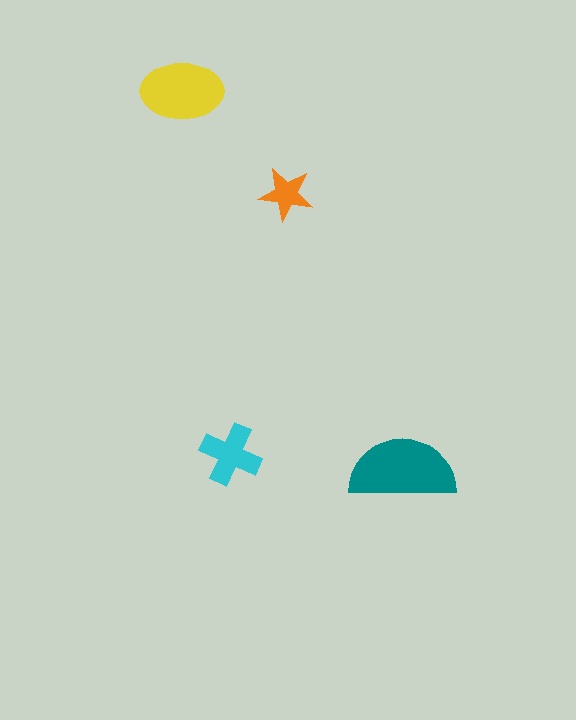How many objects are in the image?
There are 4 objects in the image.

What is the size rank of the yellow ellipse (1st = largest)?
2nd.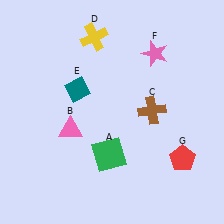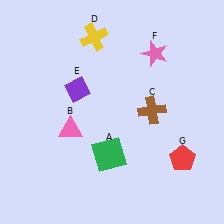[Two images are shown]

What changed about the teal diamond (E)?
In Image 1, E is teal. In Image 2, it changed to purple.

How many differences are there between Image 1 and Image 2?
There is 1 difference between the two images.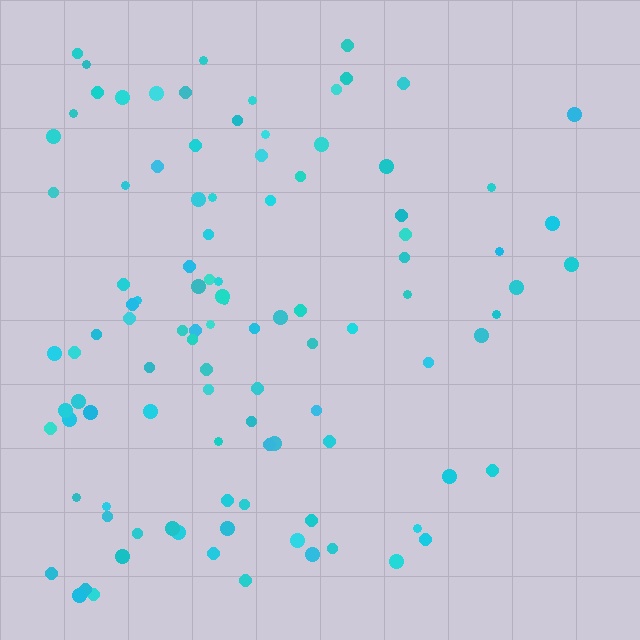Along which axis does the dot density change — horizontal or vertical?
Horizontal.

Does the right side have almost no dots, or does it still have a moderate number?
Still a moderate number, just noticeably fewer than the left.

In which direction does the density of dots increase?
From right to left, with the left side densest.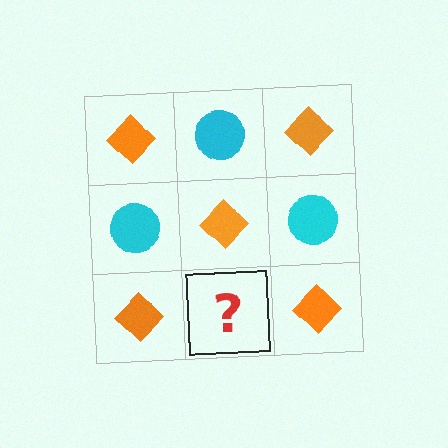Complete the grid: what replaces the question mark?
The question mark should be replaced with a cyan circle.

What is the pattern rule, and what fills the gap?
The rule is that it alternates orange diamond and cyan circle in a checkerboard pattern. The gap should be filled with a cyan circle.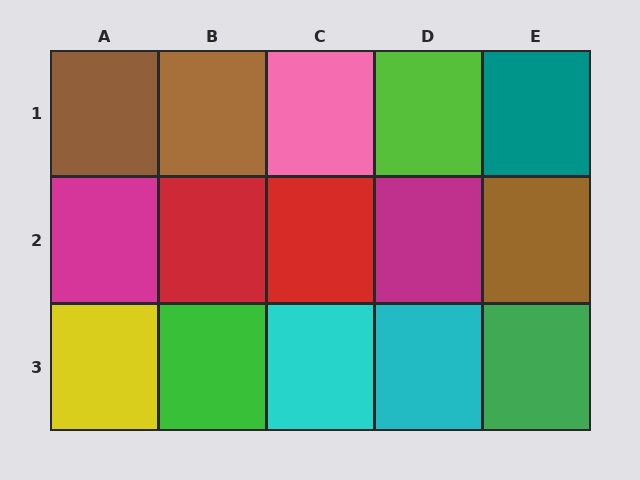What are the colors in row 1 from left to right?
Brown, brown, pink, lime, teal.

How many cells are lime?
1 cell is lime.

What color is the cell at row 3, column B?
Green.